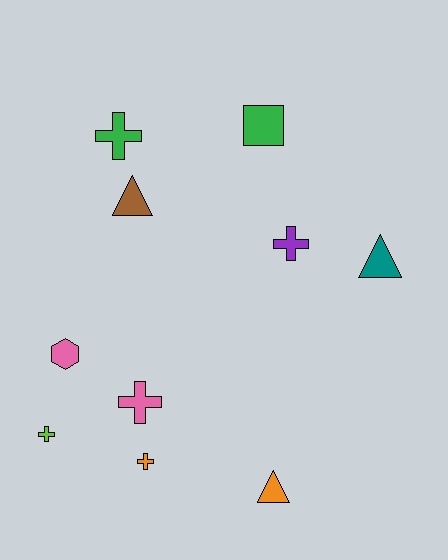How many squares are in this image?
There is 1 square.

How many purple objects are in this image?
There is 1 purple object.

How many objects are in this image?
There are 10 objects.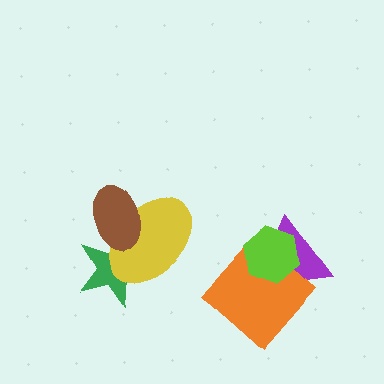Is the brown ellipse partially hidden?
No, no other shape covers it.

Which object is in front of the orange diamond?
The lime hexagon is in front of the orange diamond.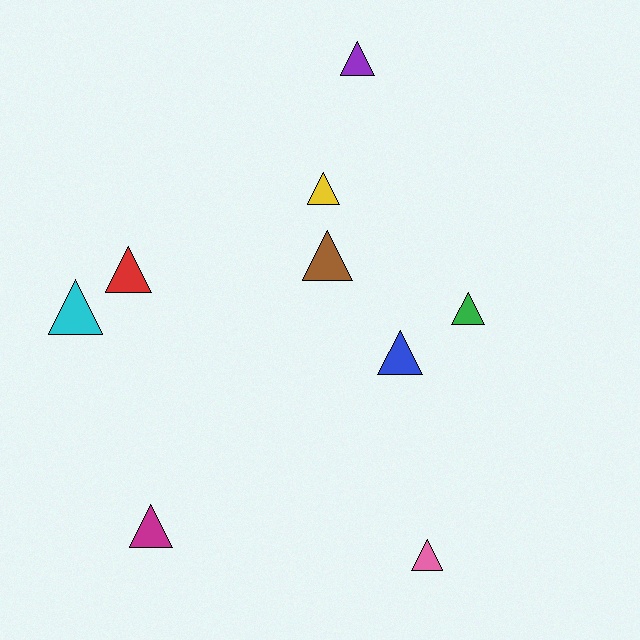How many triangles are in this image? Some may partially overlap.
There are 9 triangles.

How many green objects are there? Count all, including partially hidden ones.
There is 1 green object.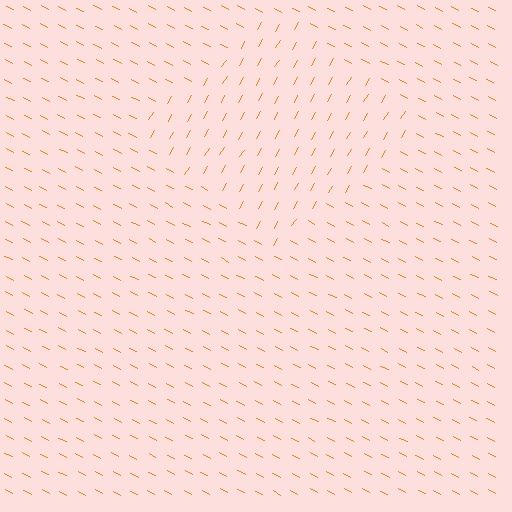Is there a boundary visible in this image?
Yes, there is a texture boundary formed by a change in line orientation.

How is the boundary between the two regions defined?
The boundary is defined purely by a change in line orientation (approximately 87 degrees difference). All lines are the same color and thickness.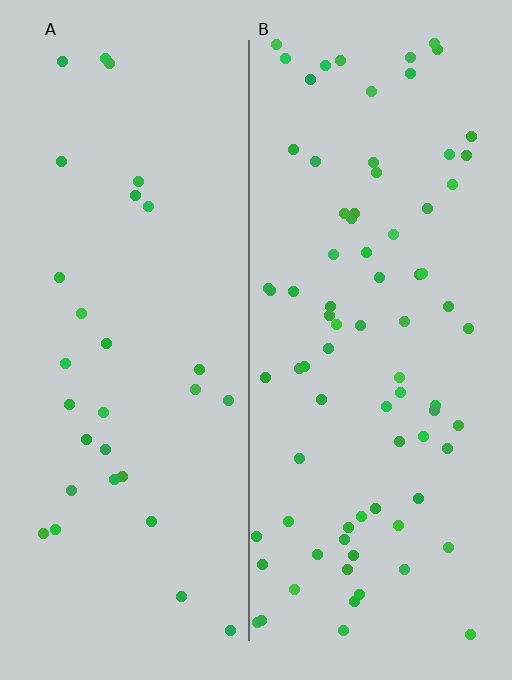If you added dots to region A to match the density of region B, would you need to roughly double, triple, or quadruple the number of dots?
Approximately triple.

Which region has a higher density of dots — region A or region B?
B (the right).